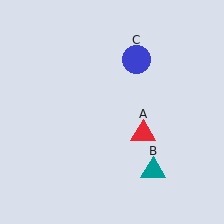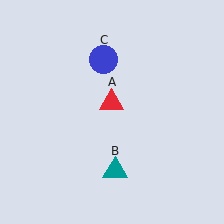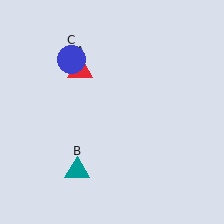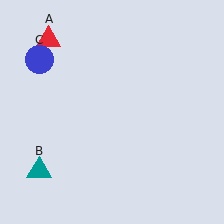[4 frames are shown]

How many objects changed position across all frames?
3 objects changed position: red triangle (object A), teal triangle (object B), blue circle (object C).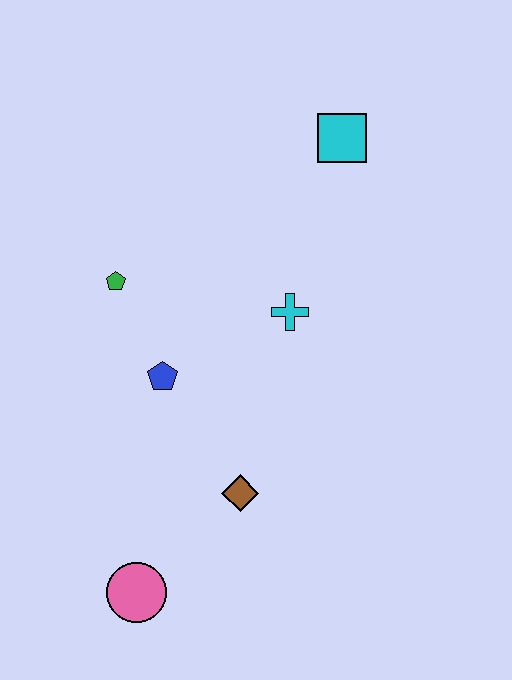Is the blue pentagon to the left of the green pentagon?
No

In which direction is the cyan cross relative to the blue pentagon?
The cyan cross is to the right of the blue pentagon.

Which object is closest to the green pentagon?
The blue pentagon is closest to the green pentagon.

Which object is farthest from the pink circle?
The cyan square is farthest from the pink circle.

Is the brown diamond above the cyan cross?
No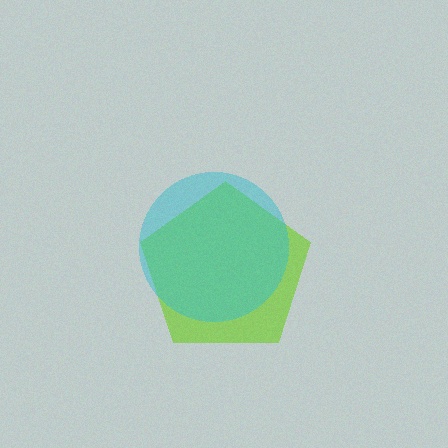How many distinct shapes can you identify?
There are 2 distinct shapes: a lime pentagon, a cyan circle.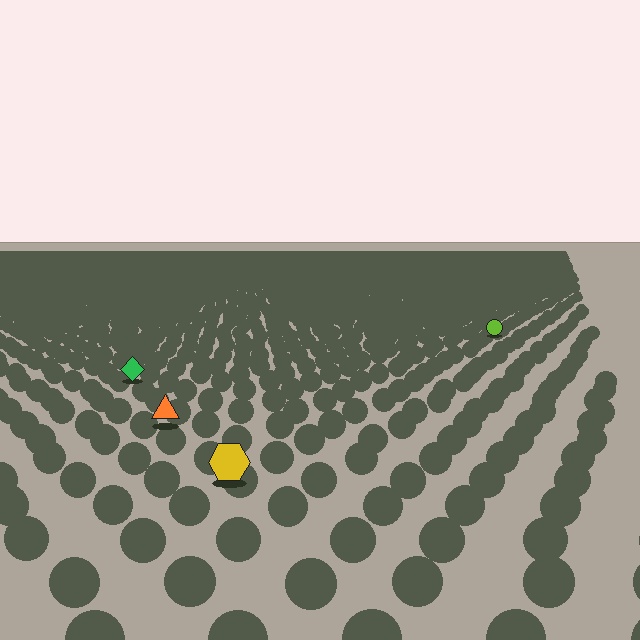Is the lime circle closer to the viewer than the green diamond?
No. The green diamond is closer — you can tell from the texture gradient: the ground texture is coarser near it.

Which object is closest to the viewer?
The yellow hexagon is closest. The texture marks near it are larger and more spread out.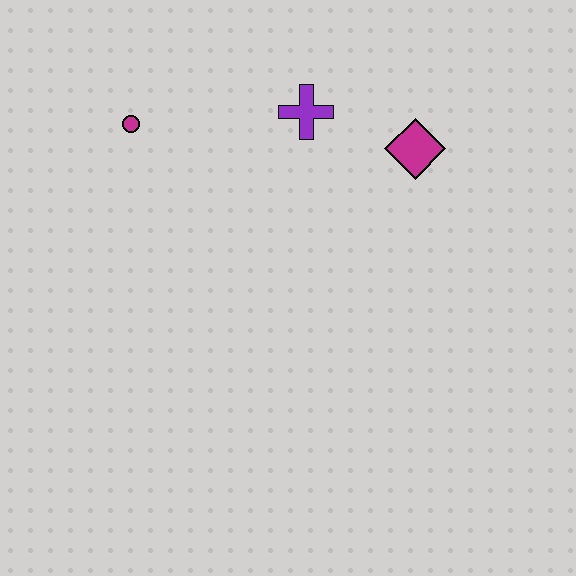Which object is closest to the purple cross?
The magenta diamond is closest to the purple cross.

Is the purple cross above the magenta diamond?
Yes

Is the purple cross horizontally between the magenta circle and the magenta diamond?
Yes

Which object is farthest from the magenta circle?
The magenta diamond is farthest from the magenta circle.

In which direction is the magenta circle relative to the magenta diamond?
The magenta circle is to the left of the magenta diamond.